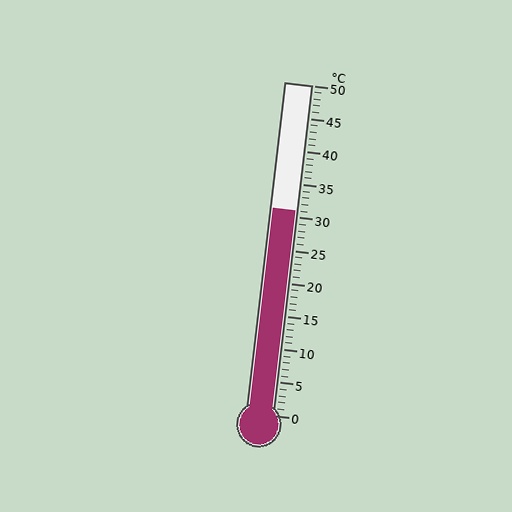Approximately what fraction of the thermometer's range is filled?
The thermometer is filled to approximately 60% of its range.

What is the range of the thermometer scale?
The thermometer scale ranges from 0°C to 50°C.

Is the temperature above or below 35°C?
The temperature is below 35°C.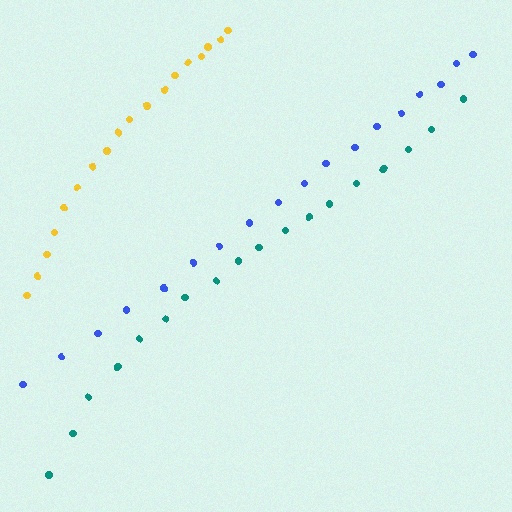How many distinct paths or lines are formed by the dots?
There are 3 distinct paths.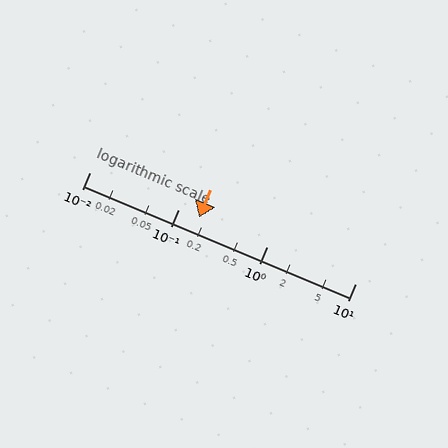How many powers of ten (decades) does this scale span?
The scale spans 3 decades, from 0.01 to 10.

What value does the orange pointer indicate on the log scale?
The pointer indicates approximately 0.17.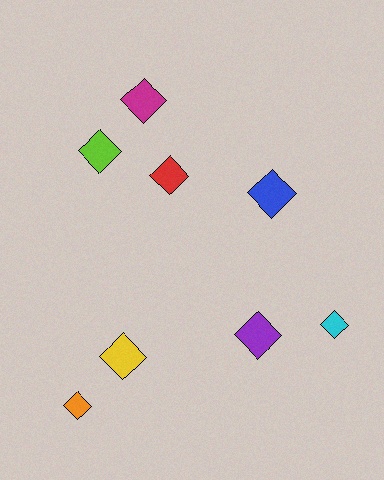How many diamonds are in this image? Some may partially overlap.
There are 8 diamonds.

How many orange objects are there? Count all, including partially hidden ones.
There is 1 orange object.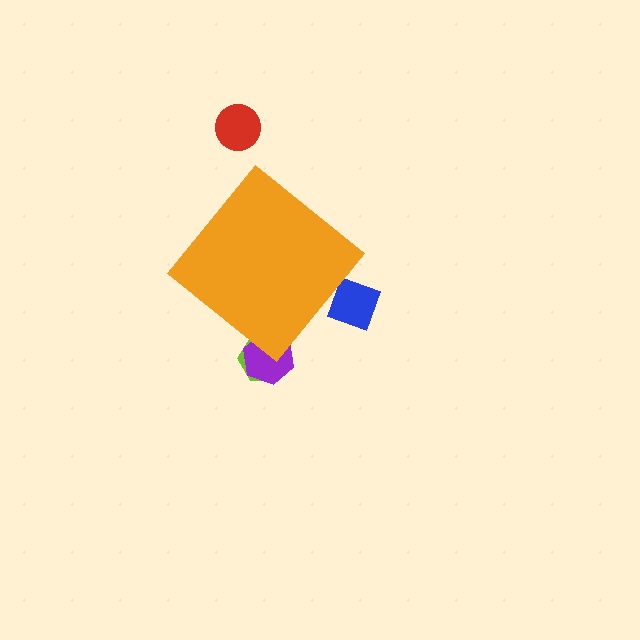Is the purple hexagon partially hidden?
Yes, the purple hexagon is partially hidden behind the orange diamond.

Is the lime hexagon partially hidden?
Yes, the lime hexagon is partially hidden behind the orange diamond.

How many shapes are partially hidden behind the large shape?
3 shapes are partially hidden.